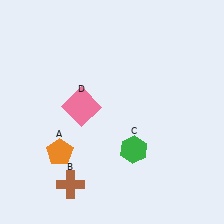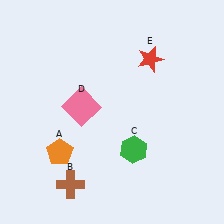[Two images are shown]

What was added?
A red star (E) was added in Image 2.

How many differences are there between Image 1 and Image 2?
There is 1 difference between the two images.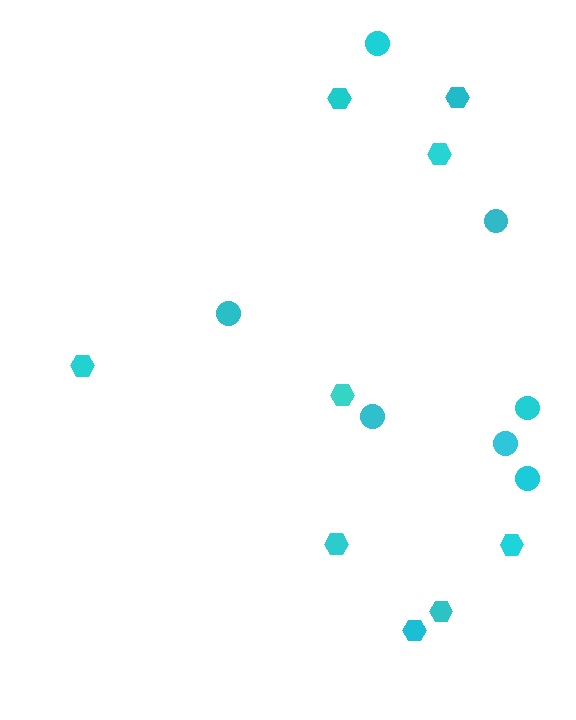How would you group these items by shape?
There are 2 groups: one group of circles (7) and one group of hexagons (9).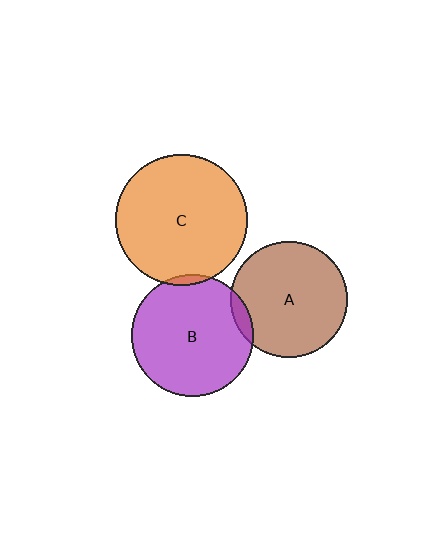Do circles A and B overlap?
Yes.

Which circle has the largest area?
Circle C (orange).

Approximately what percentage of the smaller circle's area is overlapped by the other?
Approximately 5%.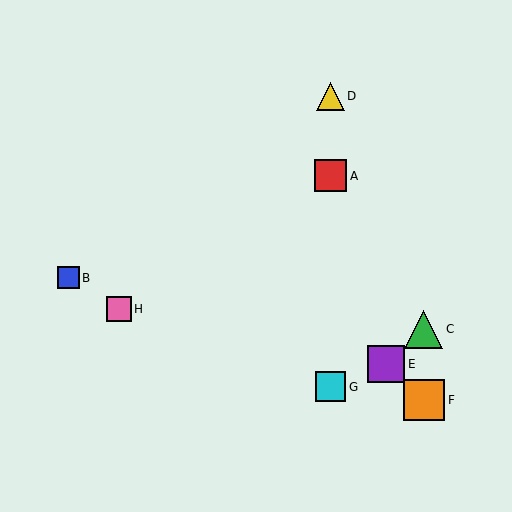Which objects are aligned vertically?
Objects A, D, G are aligned vertically.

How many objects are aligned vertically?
3 objects (A, D, G) are aligned vertically.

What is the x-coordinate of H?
Object H is at x≈119.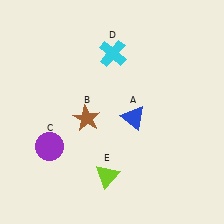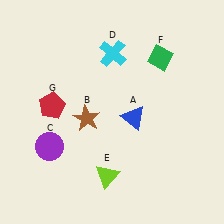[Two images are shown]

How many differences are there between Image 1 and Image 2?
There are 2 differences between the two images.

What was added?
A green diamond (F), a red pentagon (G) were added in Image 2.